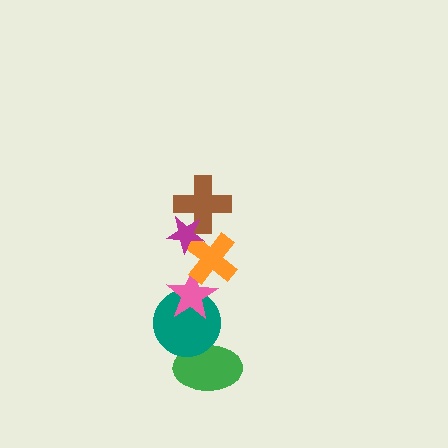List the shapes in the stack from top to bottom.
From top to bottom: the magenta star, the brown cross, the orange cross, the pink star, the teal circle, the green ellipse.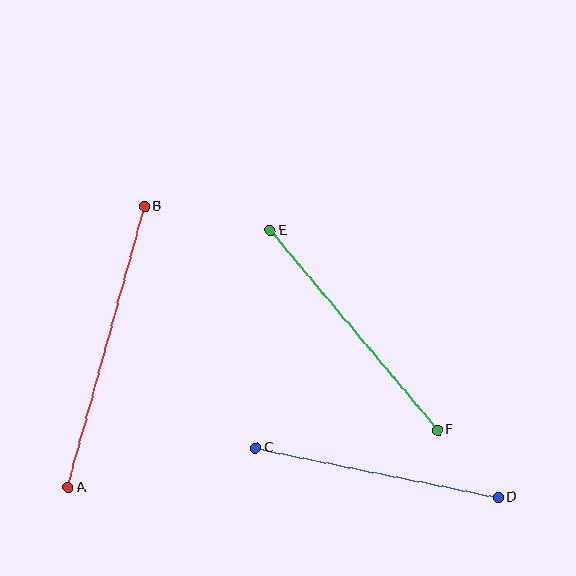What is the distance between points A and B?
The distance is approximately 291 pixels.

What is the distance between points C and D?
The distance is approximately 248 pixels.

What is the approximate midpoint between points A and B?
The midpoint is at approximately (106, 347) pixels.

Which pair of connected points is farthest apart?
Points A and B are farthest apart.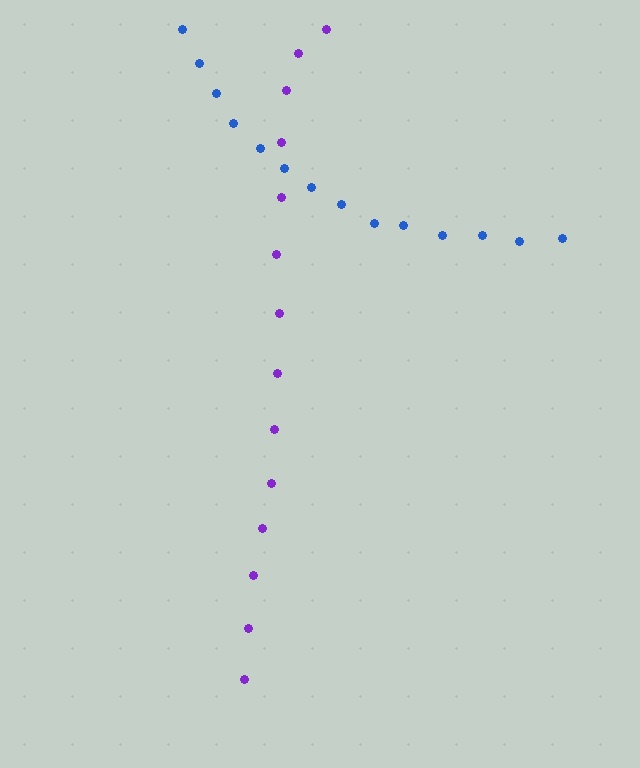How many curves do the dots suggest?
There are 2 distinct paths.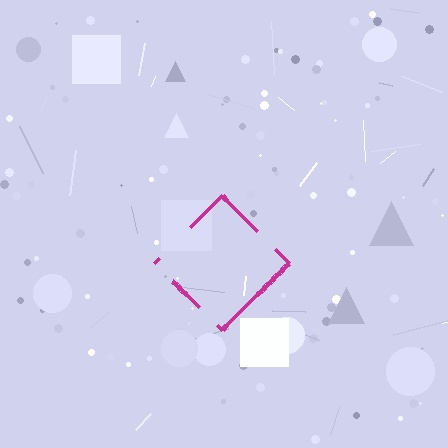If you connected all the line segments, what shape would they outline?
They would outline a diamond.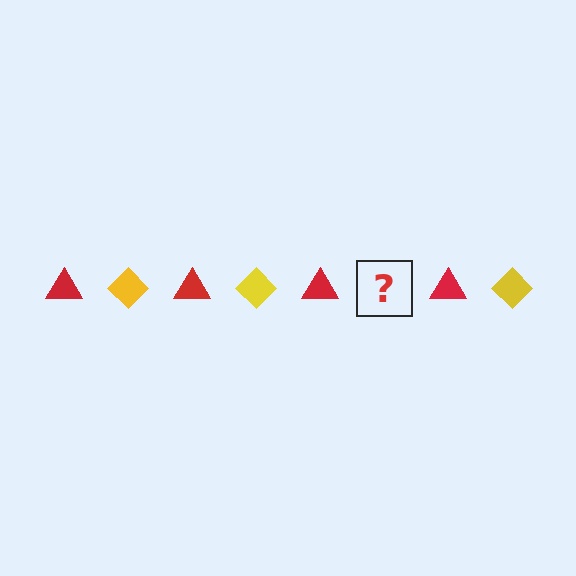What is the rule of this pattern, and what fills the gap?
The rule is that the pattern alternates between red triangle and yellow diamond. The gap should be filled with a yellow diamond.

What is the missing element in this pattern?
The missing element is a yellow diamond.